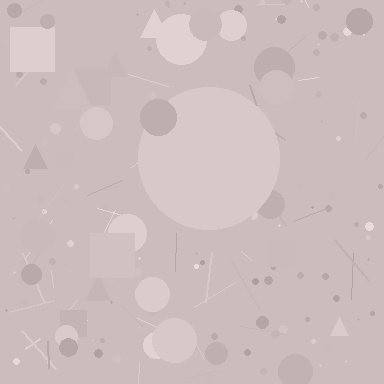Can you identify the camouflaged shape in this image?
The camouflaged shape is a circle.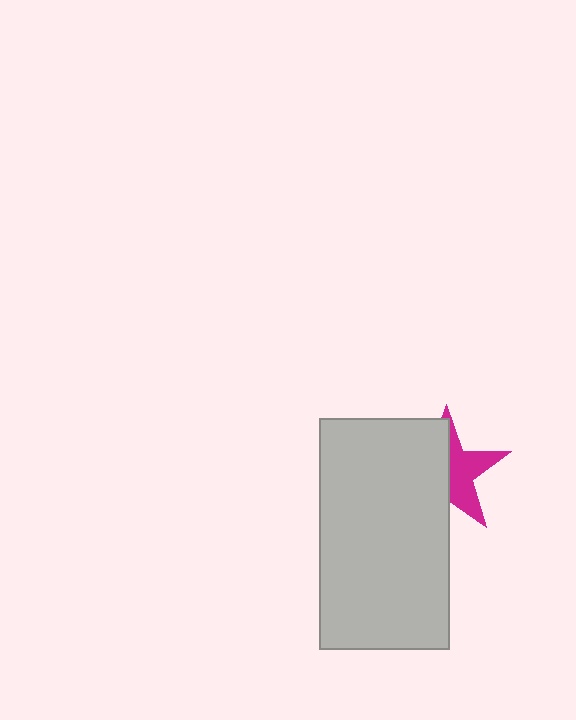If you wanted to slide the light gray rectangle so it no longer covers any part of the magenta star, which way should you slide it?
Slide it left — that is the most direct way to separate the two shapes.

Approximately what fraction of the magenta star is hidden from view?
Roughly 54% of the magenta star is hidden behind the light gray rectangle.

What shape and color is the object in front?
The object in front is a light gray rectangle.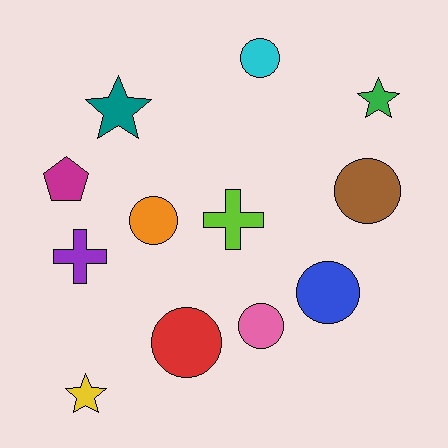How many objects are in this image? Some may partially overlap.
There are 12 objects.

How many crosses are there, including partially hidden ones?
There are 2 crosses.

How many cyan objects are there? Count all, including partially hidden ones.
There is 1 cyan object.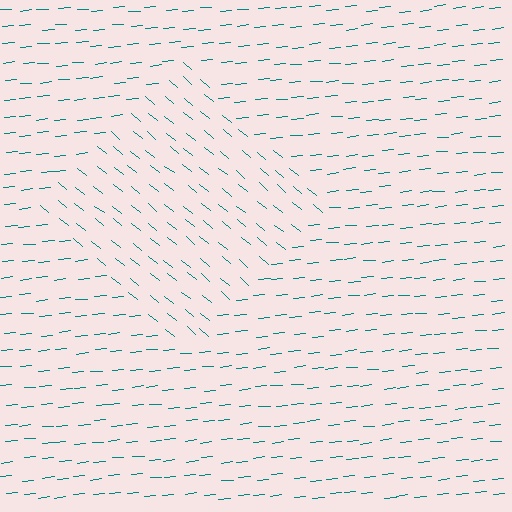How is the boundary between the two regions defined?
The boundary is defined purely by a change in line orientation (approximately 45 degrees difference). All lines are the same color and thickness.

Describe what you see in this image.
The image is filled with small teal line segments. A diamond region in the image has lines oriented differently from the surrounding lines, creating a visible texture boundary.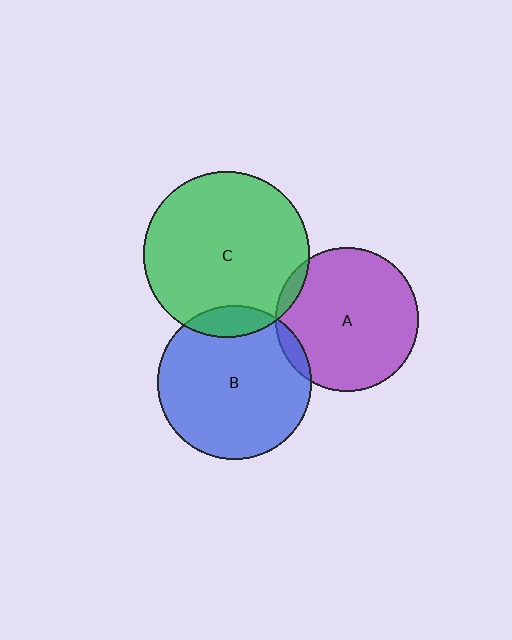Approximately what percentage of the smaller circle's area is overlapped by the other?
Approximately 5%.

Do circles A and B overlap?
Yes.